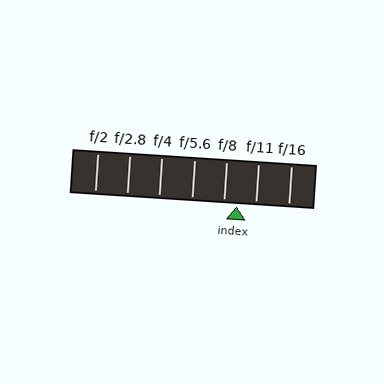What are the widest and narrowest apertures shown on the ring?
The widest aperture shown is f/2 and the narrowest is f/16.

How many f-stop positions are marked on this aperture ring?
There are 7 f-stop positions marked.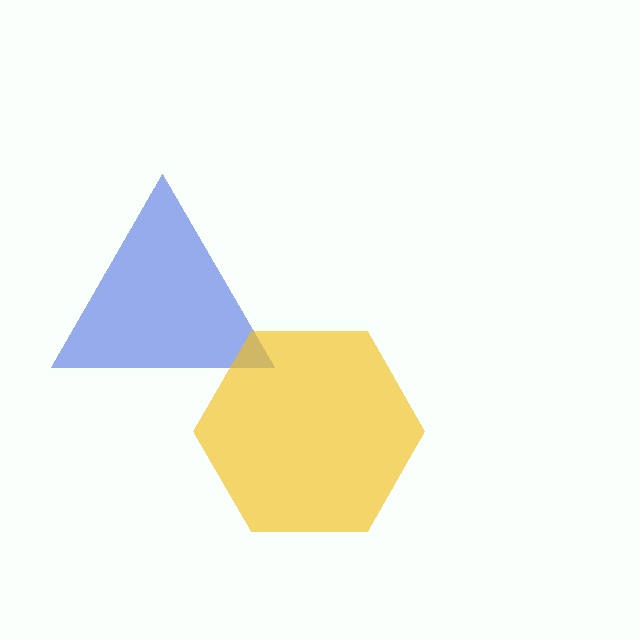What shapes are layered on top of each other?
The layered shapes are: a blue triangle, a yellow hexagon.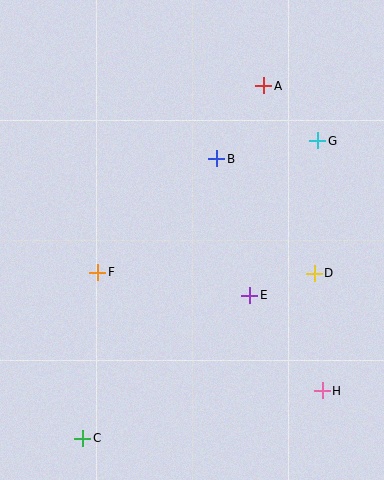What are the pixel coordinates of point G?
Point G is at (318, 141).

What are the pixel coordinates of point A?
Point A is at (264, 86).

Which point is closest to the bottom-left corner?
Point C is closest to the bottom-left corner.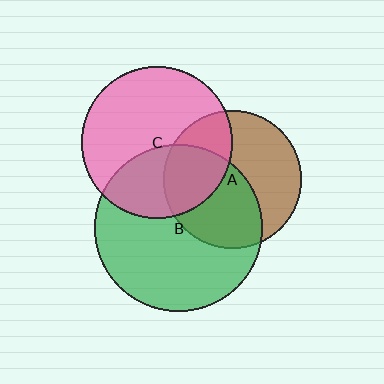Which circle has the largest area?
Circle B (green).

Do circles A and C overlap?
Yes.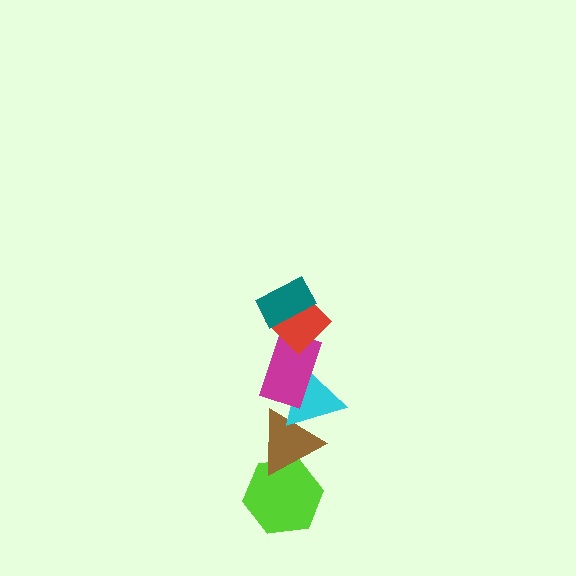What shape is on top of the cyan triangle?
The magenta rectangle is on top of the cyan triangle.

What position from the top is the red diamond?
The red diamond is 2nd from the top.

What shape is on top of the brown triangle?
The cyan triangle is on top of the brown triangle.